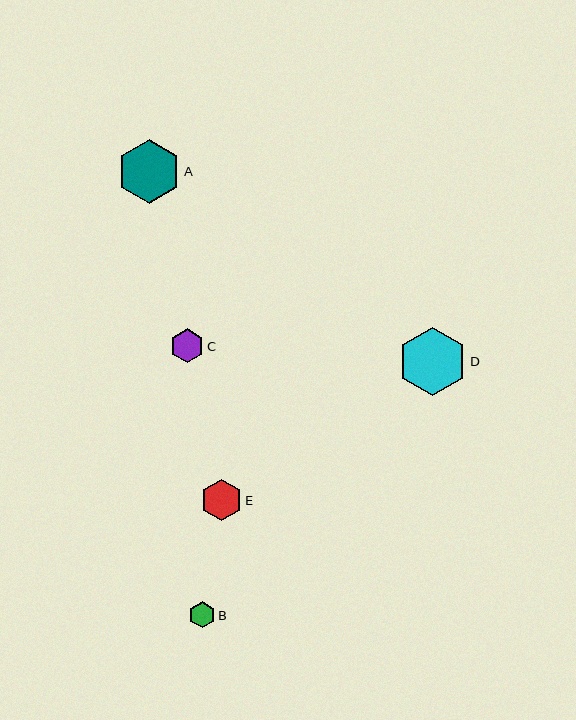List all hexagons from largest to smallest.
From largest to smallest: D, A, E, C, B.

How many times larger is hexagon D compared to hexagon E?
Hexagon D is approximately 1.6 times the size of hexagon E.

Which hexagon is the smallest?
Hexagon B is the smallest with a size of approximately 26 pixels.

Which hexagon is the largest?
Hexagon D is the largest with a size of approximately 69 pixels.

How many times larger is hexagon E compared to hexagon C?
Hexagon E is approximately 1.2 times the size of hexagon C.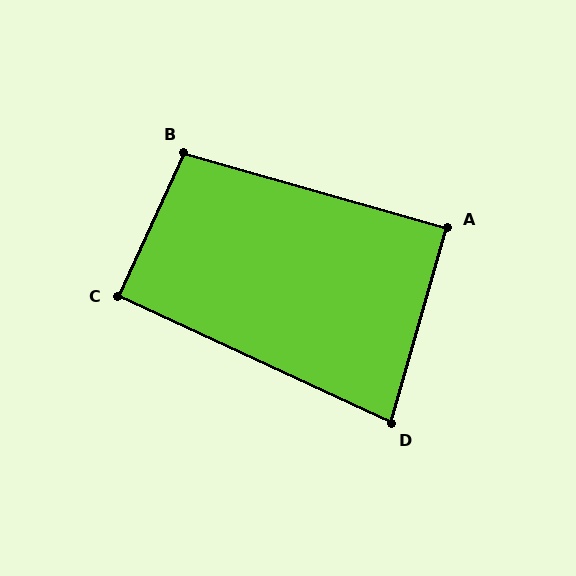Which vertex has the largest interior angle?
B, at approximately 99 degrees.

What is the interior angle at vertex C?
Approximately 90 degrees (approximately right).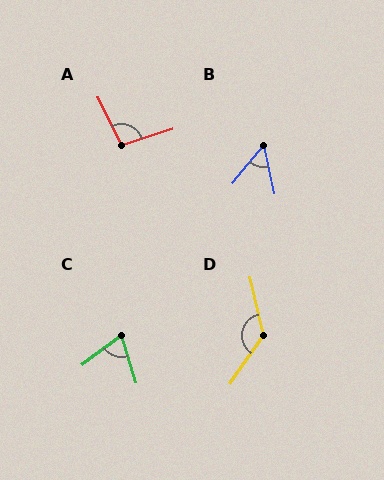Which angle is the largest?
D, at approximately 132 degrees.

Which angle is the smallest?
B, at approximately 52 degrees.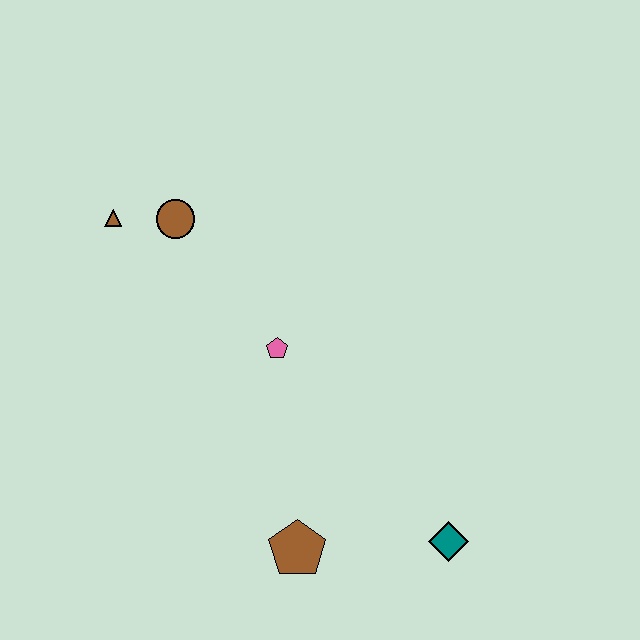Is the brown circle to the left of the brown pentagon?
Yes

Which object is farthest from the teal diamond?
The brown triangle is farthest from the teal diamond.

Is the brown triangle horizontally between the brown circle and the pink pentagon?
No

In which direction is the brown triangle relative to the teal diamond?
The brown triangle is to the left of the teal diamond.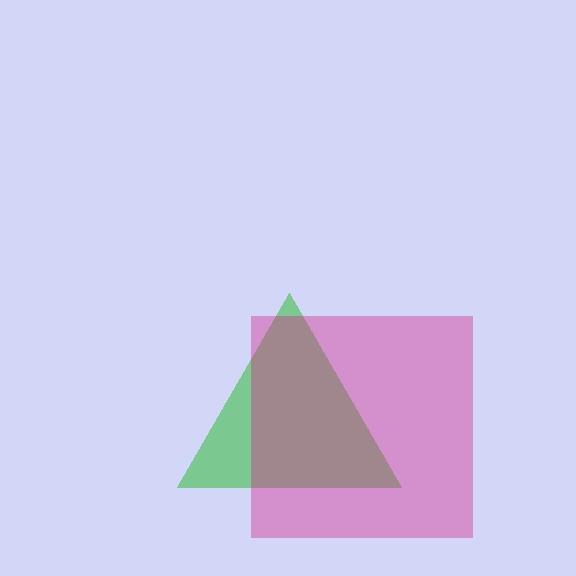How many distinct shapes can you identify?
There are 2 distinct shapes: a green triangle, a magenta square.